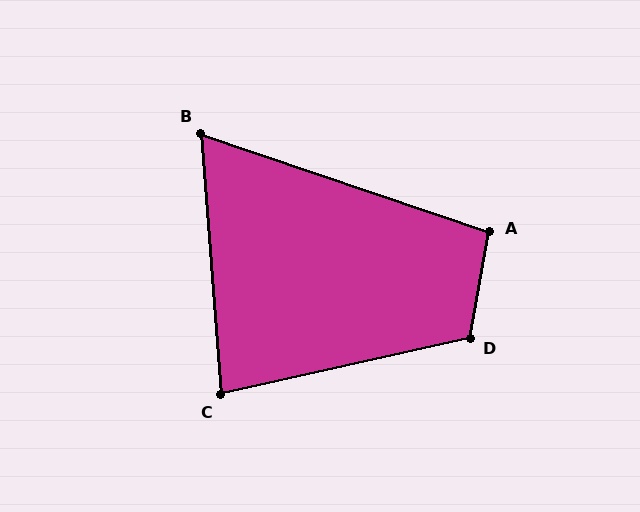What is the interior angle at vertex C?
Approximately 81 degrees (acute).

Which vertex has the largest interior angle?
D, at approximately 113 degrees.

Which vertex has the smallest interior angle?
B, at approximately 67 degrees.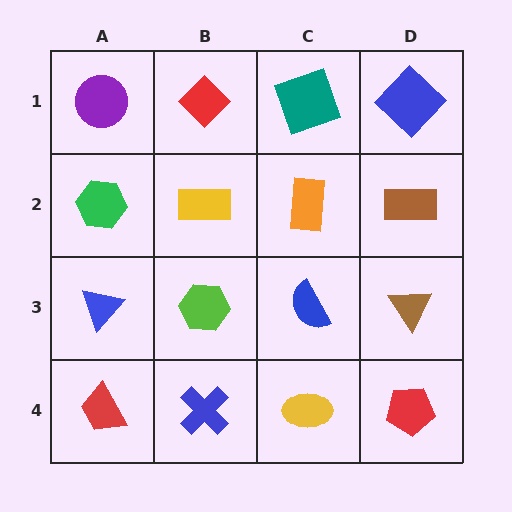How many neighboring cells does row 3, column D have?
3.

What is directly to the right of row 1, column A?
A red diamond.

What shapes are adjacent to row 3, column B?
A yellow rectangle (row 2, column B), a blue cross (row 4, column B), a blue triangle (row 3, column A), a blue semicircle (row 3, column C).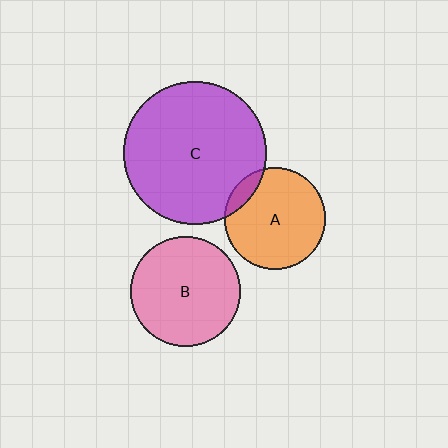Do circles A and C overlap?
Yes.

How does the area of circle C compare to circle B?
Approximately 1.7 times.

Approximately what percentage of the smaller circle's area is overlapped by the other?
Approximately 10%.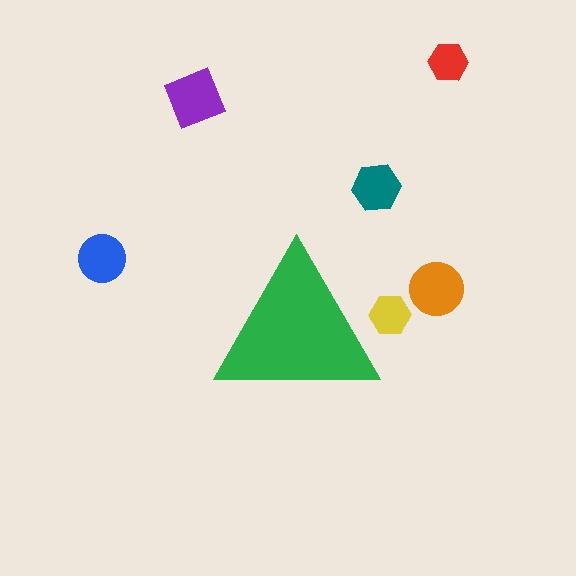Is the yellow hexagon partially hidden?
Yes, the yellow hexagon is partially hidden behind the green triangle.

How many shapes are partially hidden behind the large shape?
1 shape is partially hidden.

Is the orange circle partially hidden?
No, the orange circle is fully visible.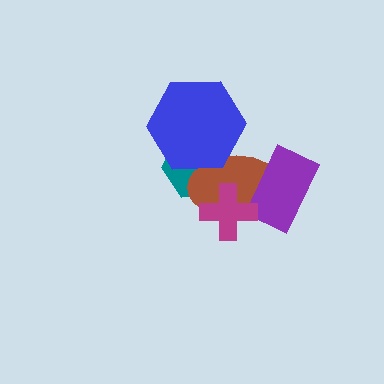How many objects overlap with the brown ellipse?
4 objects overlap with the brown ellipse.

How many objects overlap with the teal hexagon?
3 objects overlap with the teal hexagon.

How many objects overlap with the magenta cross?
3 objects overlap with the magenta cross.